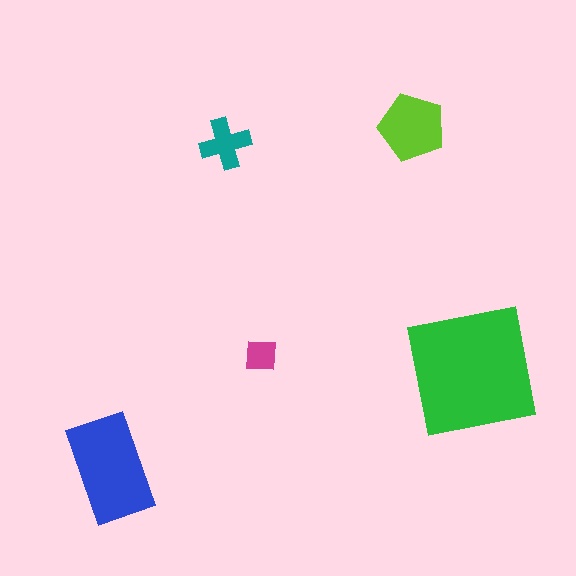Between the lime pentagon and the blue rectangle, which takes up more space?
The blue rectangle.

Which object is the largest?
The green square.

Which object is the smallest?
The magenta square.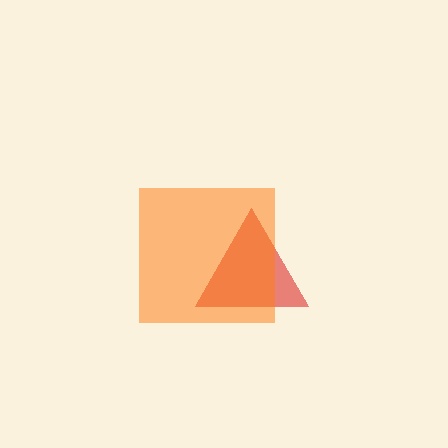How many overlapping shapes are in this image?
There are 2 overlapping shapes in the image.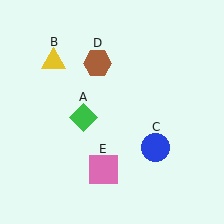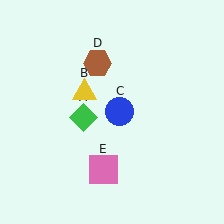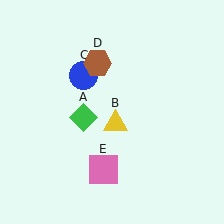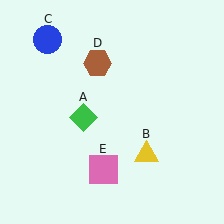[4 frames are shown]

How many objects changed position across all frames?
2 objects changed position: yellow triangle (object B), blue circle (object C).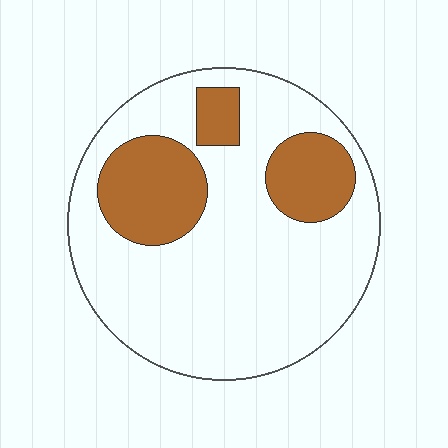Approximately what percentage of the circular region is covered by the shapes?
Approximately 25%.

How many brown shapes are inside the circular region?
3.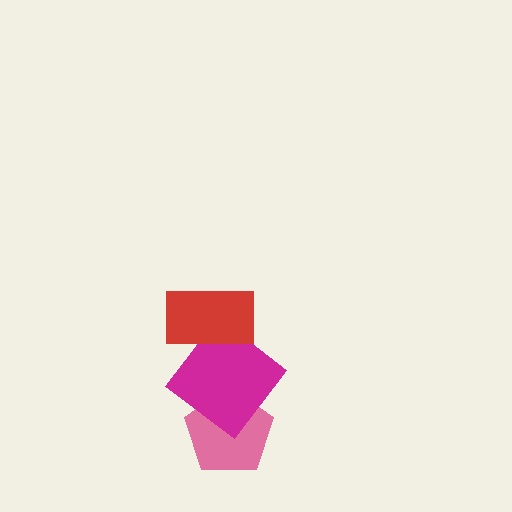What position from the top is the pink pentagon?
The pink pentagon is 3rd from the top.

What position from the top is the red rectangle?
The red rectangle is 1st from the top.